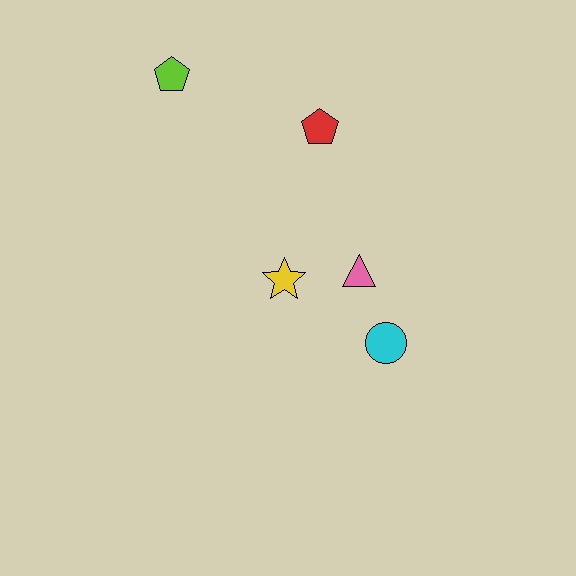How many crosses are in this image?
There are no crosses.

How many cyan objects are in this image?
There is 1 cyan object.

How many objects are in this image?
There are 5 objects.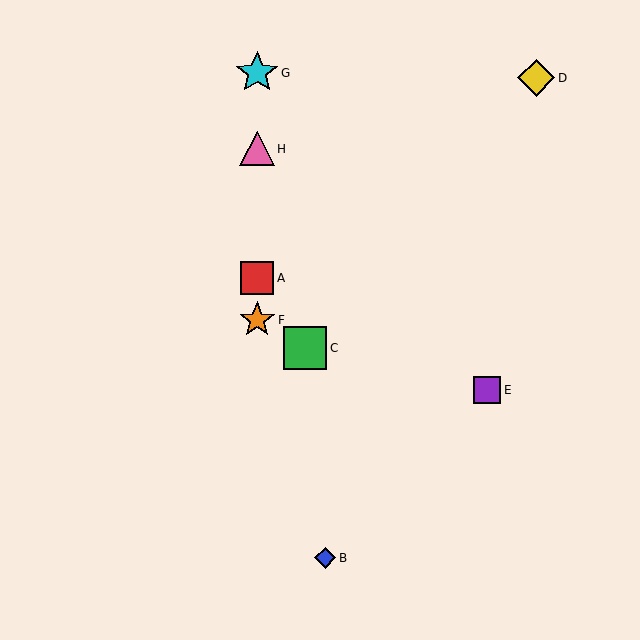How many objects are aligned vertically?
4 objects (A, F, G, H) are aligned vertically.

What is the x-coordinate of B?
Object B is at x≈325.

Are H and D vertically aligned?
No, H is at x≈257 and D is at x≈536.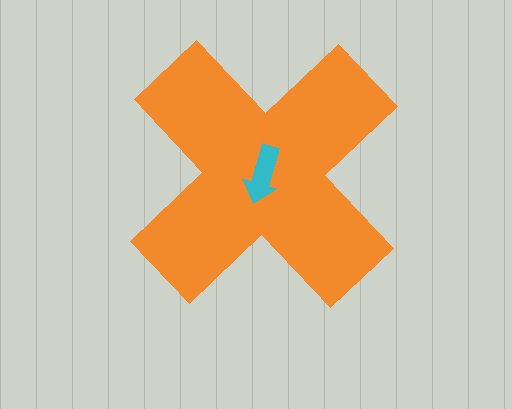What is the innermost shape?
The cyan arrow.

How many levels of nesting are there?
2.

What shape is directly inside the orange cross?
The cyan arrow.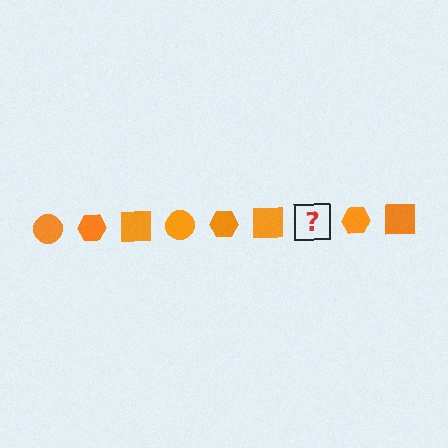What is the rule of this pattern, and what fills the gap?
The rule is that the pattern cycles through circle, hexagon, square shapes in orange. The gap should be filled with an orange circle.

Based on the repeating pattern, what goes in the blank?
The blank should be an orange circle.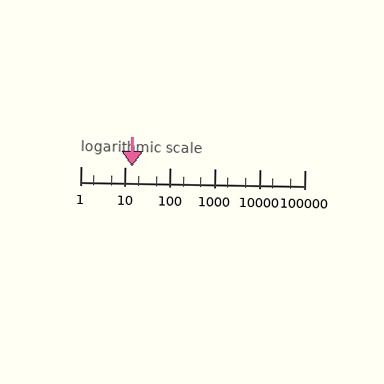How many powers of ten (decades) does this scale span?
The scale spans 5 decades, from 1 to 100000.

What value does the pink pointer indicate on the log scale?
The pointer indicates approximately 14.